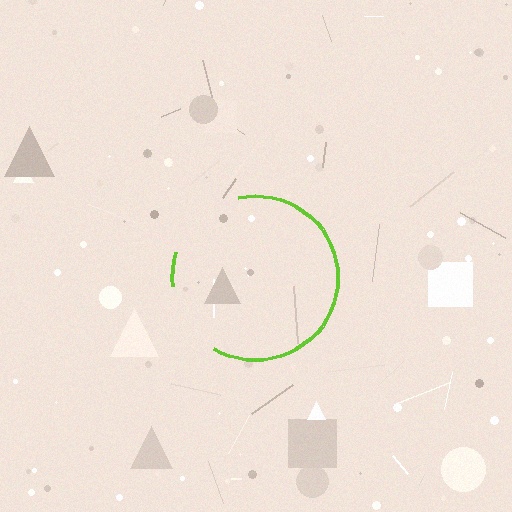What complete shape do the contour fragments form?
The contour fragments form a circle.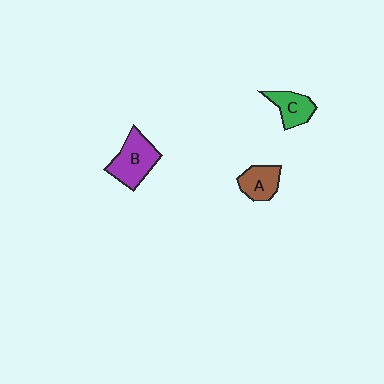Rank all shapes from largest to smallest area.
From largest to smallest: B (purple), C (green), A (brown).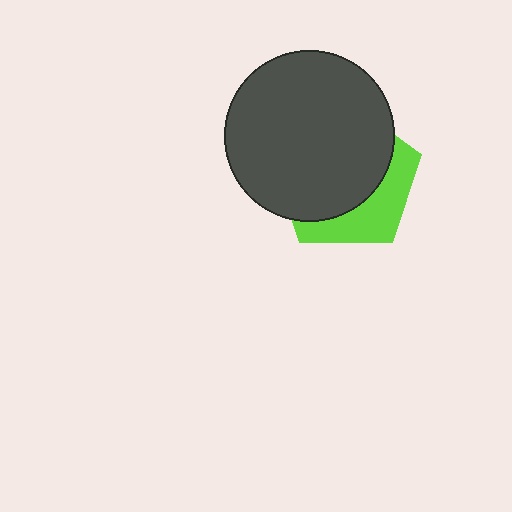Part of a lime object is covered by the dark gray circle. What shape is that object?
It is a pentagon.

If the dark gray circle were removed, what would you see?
You would see the complete lime pentagon.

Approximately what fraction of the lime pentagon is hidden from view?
Roughly 66% of the lime pentagon is hidden behind the dark gray circle.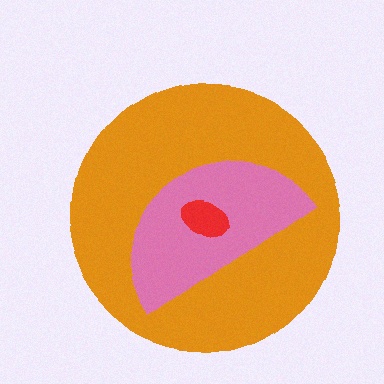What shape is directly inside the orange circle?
The pink semicircle.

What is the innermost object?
The red ellipse.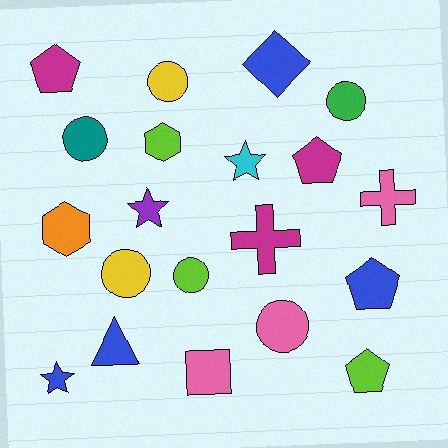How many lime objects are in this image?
There are 3 lime objects.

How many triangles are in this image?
There is 1 triangle.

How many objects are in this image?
There are 20 objects.